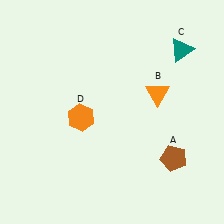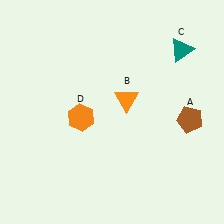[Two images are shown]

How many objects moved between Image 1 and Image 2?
2 objects moved between the two images.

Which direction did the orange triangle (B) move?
The orange triangle (B) moved left.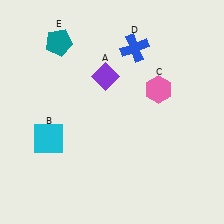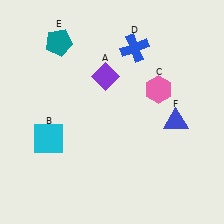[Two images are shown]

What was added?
A blue triangle (F) was added in Image 2.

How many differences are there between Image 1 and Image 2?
There is 1 difference between the two images.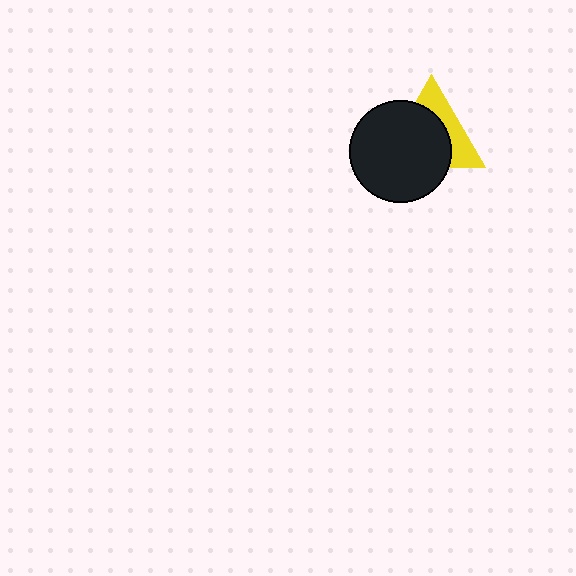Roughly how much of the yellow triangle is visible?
A small part of it is visible (roughly 39%).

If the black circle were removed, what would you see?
You would see the complete yellow triangle.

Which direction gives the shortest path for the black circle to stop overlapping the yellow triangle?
Moving toward the lower-left gives the shortest separation.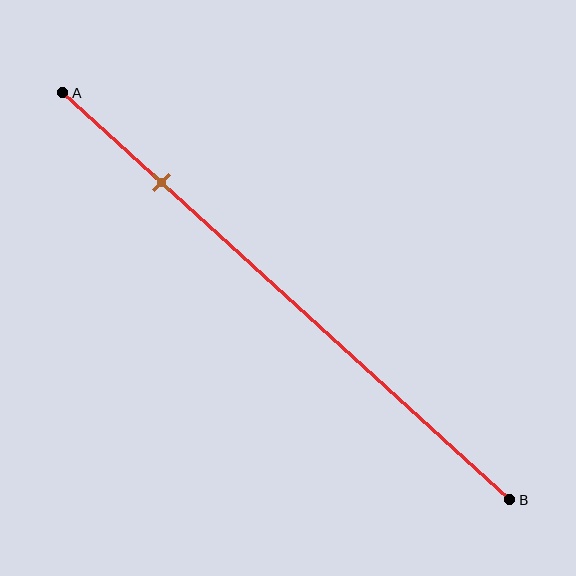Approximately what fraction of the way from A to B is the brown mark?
The brown mark is approximately 20% of the way from A to B.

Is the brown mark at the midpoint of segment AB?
No, the mark is at about 20% from A, not at the 50% midpoint.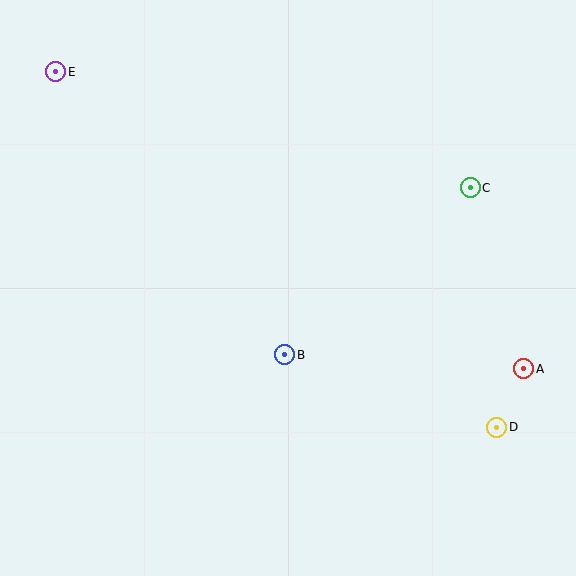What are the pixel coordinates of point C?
Point C is at (470, 188).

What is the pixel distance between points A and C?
The distance between A and C is 189 pixels.